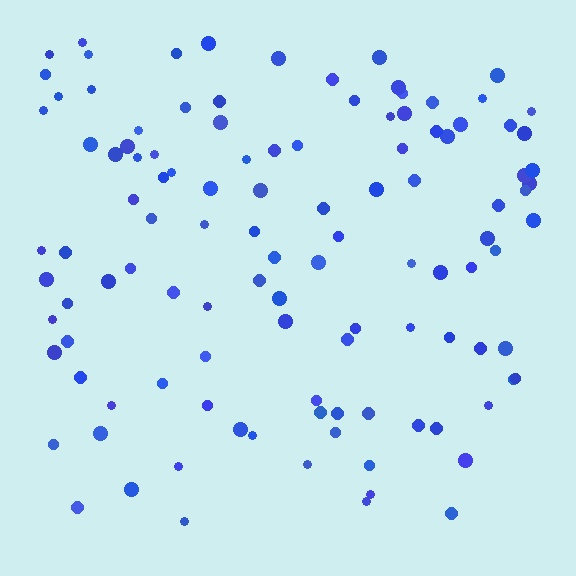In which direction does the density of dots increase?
From bottom to top, with the top side densest.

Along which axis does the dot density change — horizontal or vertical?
Vertical.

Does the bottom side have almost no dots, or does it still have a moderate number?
Still a moderate number, just noticeably fewer than the top.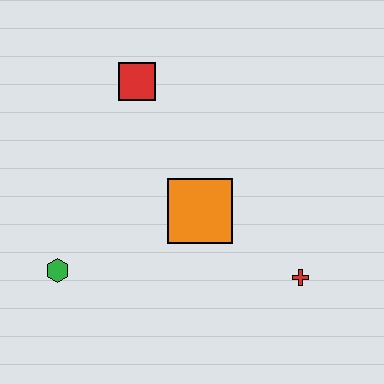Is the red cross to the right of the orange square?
Yes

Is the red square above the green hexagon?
Yes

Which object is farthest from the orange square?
The green hexagon is farthest from the orange square.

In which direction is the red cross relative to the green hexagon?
The red cross is to the right of the green hexagon.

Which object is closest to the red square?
The orange square is closest to the red square.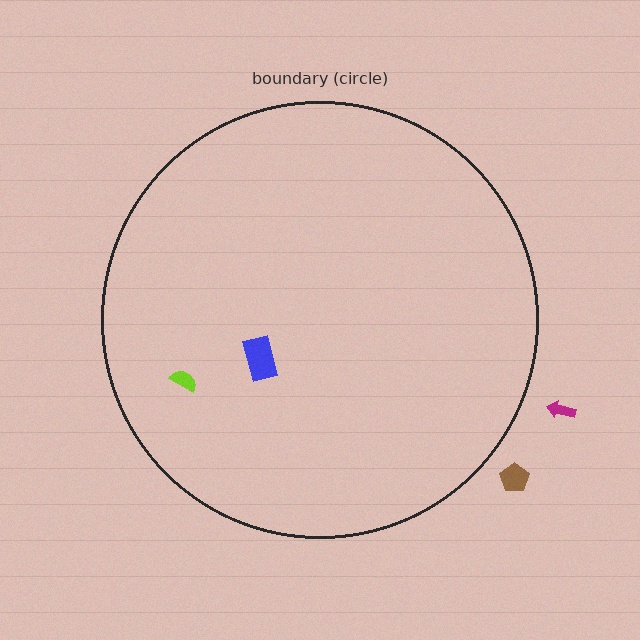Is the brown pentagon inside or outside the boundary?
Outside.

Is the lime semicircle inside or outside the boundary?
Inside.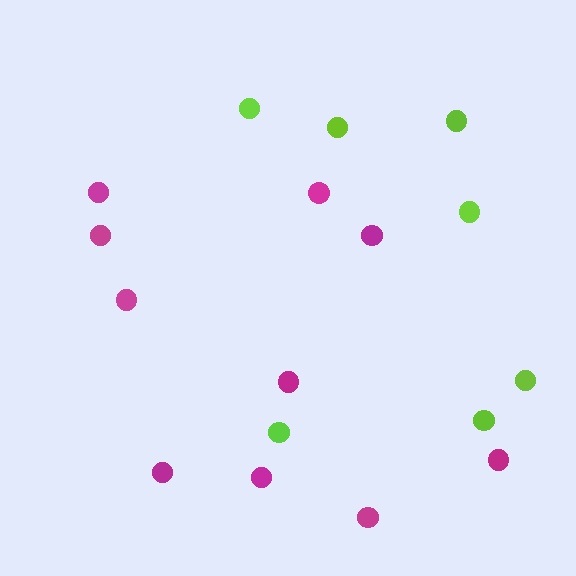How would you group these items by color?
There are 2 groups: one group of lime circles (7) and one group of magenta circles (10).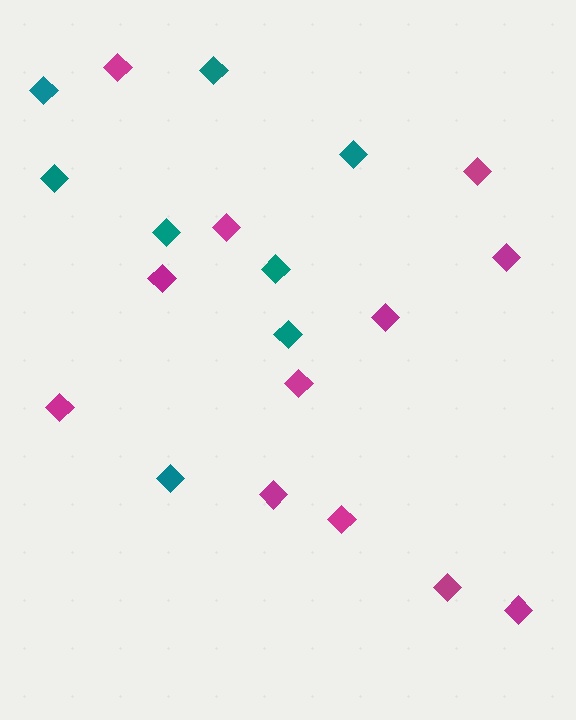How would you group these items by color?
There are 2 groups: one group of teal diamonds (8) and one group of magenta diamonds (12).